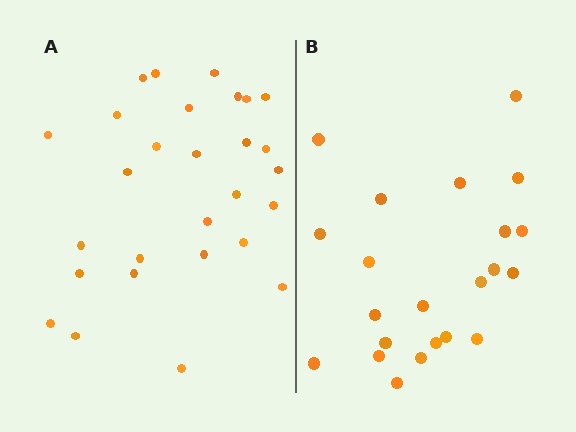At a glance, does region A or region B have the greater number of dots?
Region A (the left region) has more dots.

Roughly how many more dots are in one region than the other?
Region A has about 6 more dots than region B.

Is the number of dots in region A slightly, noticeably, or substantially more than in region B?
Region A has noticeably more, but not dramatically so. The ratio is roughly 1.3 to 1.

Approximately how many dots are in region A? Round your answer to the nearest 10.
About 30 dots. (The exact count is 28, which rounds to 30.)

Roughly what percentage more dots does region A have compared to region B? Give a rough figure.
About 25% more.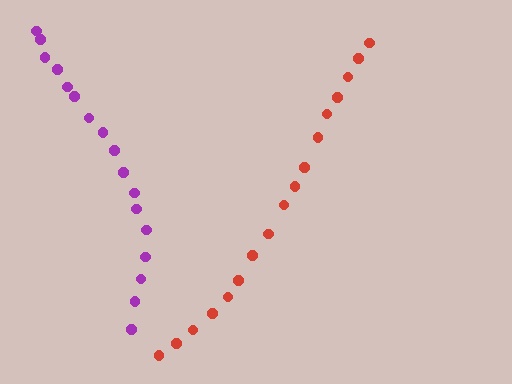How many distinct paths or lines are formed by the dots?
There are 2 distinct paths.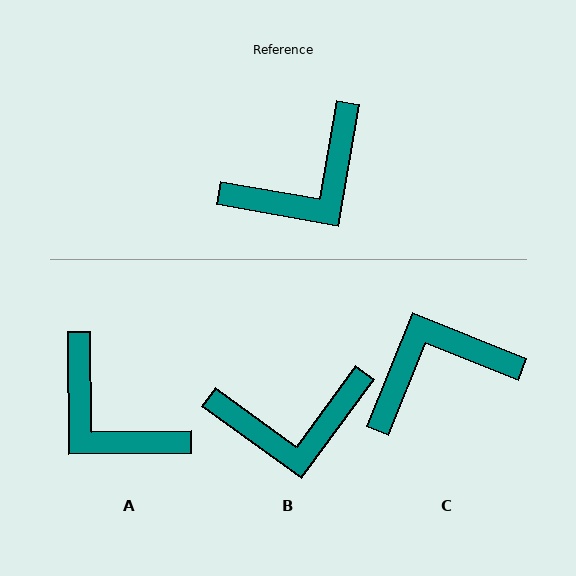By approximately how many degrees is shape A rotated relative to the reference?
Approximately 80 degrees clockwise.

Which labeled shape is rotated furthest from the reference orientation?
C, about 168 degrees away.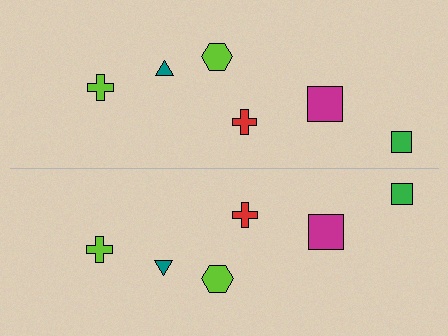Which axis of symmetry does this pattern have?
The pattern has a horizontal axis of symmetry running through the center of the image.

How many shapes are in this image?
There are 12 shapes in this image.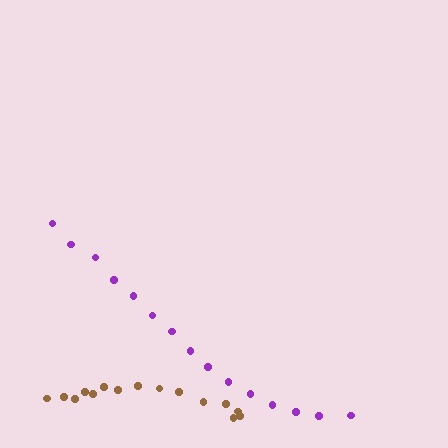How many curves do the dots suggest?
There are 2 distinct paths.